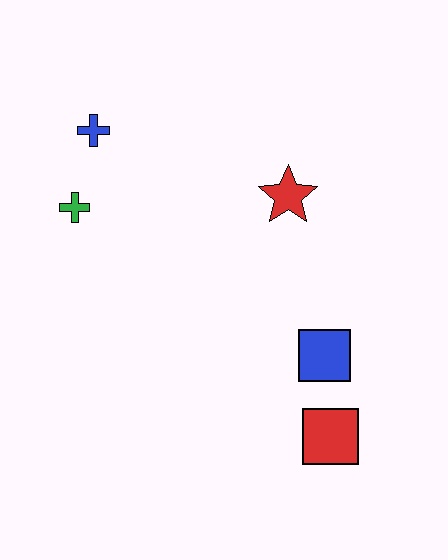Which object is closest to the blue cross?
The green cross is closest to the blue cross.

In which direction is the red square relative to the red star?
The red square is below the red star.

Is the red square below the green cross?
Yes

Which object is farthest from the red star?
The red square is farthest from the red star.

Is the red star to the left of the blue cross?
No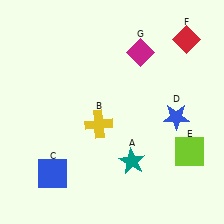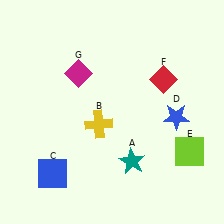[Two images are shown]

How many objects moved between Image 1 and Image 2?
2 objects moved between the two images.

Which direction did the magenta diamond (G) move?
The magenta diamond (G) moved left.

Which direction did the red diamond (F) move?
The red diamond (F) moved down.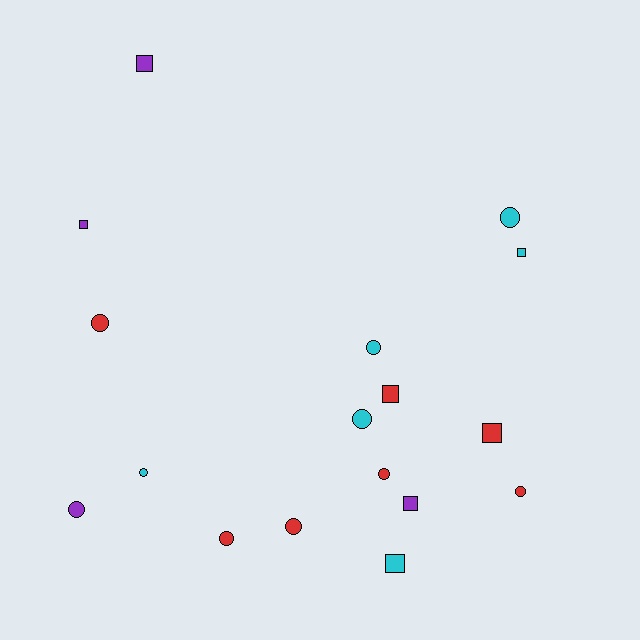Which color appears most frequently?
Red, with 7 objects.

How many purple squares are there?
There are 3 purple squares.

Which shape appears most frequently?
Circle, with 10 objects.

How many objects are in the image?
There are 17 objects.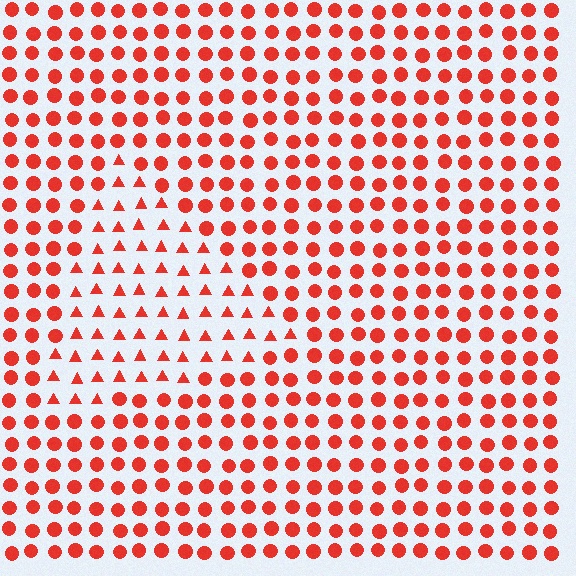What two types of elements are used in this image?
The image uses triangles inside the triangle region and circles outside it.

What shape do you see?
I see a triangle.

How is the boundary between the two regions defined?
The boundary is defined by a change in element shape: triangles inside vs. circles outside. All elements share the same color and spacing.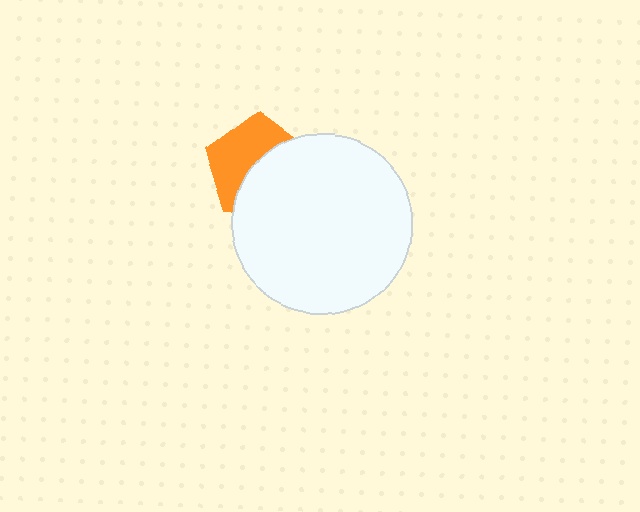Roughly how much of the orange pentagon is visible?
About half of it is visible (roughly 49%).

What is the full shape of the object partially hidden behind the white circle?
The partially hidden object is an orange pentagon.